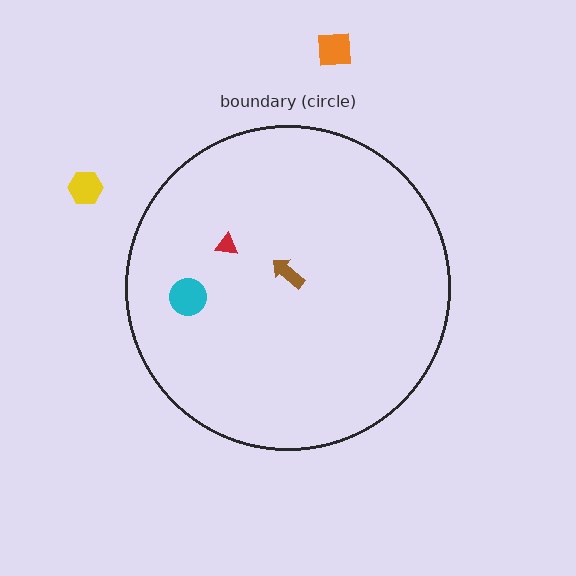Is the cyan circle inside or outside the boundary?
Inside.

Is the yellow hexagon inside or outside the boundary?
Outside.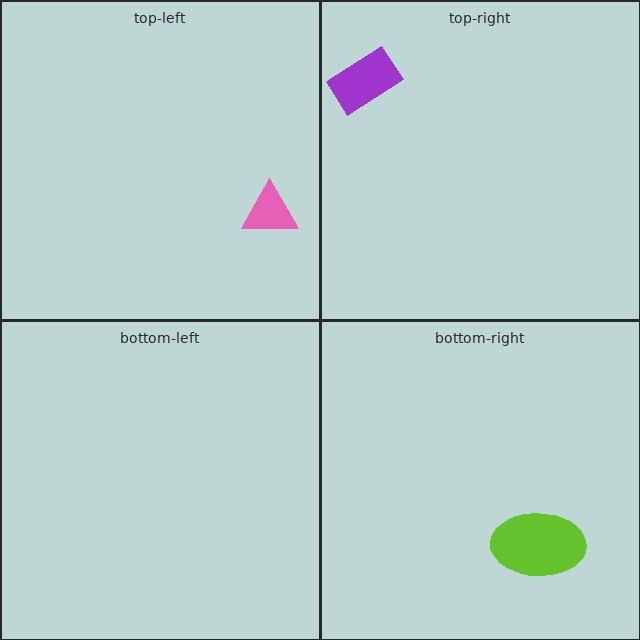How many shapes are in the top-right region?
1.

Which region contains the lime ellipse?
The bottom-right region.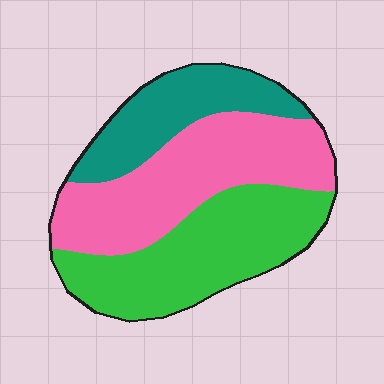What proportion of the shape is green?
Green covers roughly 40% of the shape.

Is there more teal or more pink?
Pink.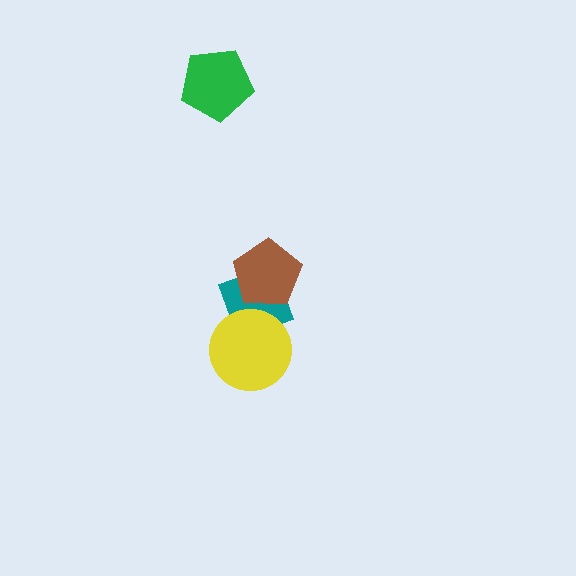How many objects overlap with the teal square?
2 objects overlap with the teal square.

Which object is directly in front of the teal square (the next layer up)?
The brown pentagon is directly in front of the teal square.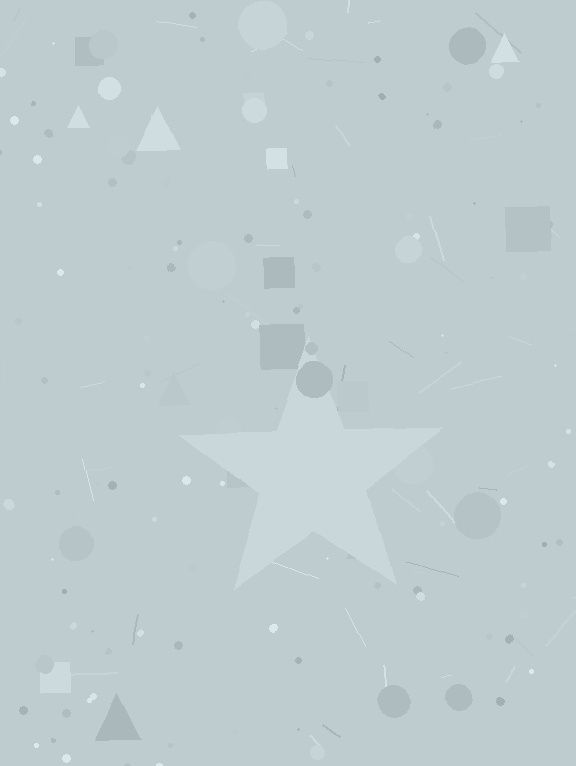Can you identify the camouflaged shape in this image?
The camouflaged shape is a star.